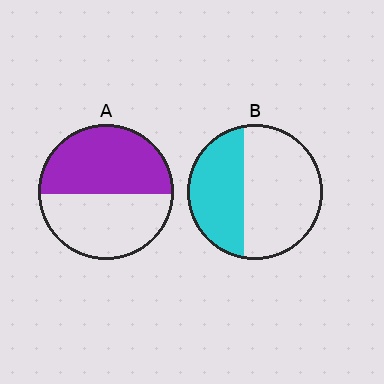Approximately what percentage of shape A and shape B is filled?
A is approximately 50% and B is approximately 40%.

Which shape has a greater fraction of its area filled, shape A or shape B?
Shape A.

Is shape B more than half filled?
No.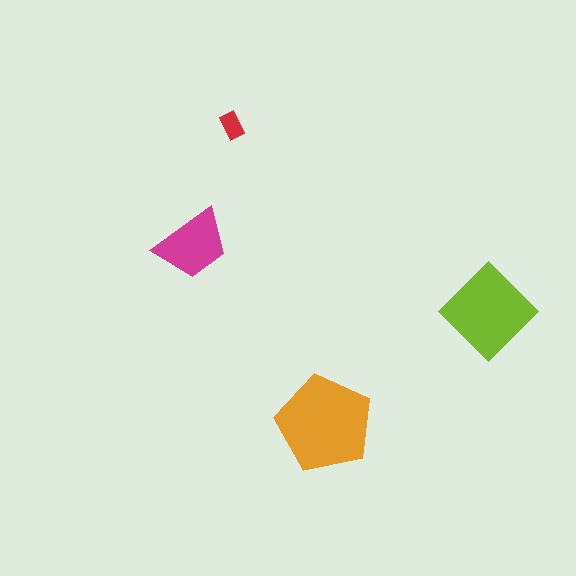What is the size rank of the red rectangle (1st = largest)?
4th.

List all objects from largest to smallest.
The orange pentagon, the lime diamond, the magenta trapezoid, the red rectangle.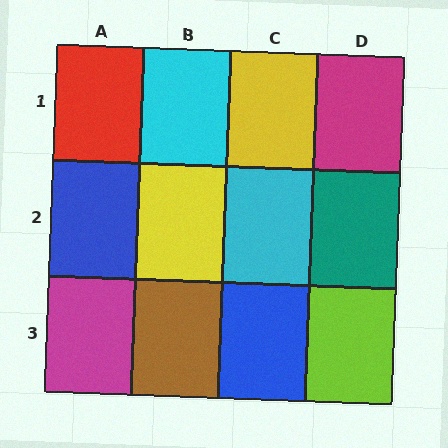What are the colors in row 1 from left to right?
Red, cyan, yellow, magenta.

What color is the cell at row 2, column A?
Blue.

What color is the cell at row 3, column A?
Magenta.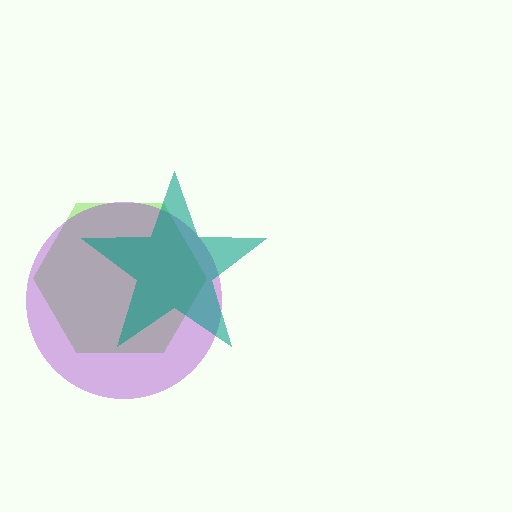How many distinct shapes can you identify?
There are 3 distinct shapes: a lime hexagon, a purple circle, a teal star.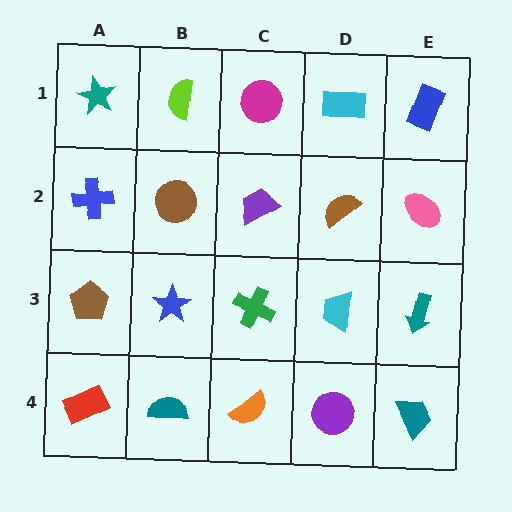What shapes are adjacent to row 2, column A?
A teal star (row 1, column A), a brown pentagon (row 3, column A), a brown circle (row 2, column B).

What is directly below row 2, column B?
A blue star.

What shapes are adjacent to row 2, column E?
A blue rectangle (row 1, column E), a teal arrow (row 3, column E), a brown semicircle (row 2, column D).